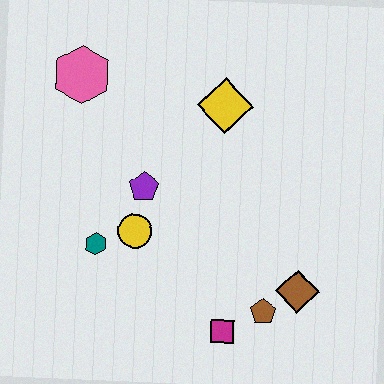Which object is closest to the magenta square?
The brown pentagon is closest to the magenta square.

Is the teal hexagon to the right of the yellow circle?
No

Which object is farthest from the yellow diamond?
The magenta square is farthest from the yellow diamond.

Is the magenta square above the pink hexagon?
No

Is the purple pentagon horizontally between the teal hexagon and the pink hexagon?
No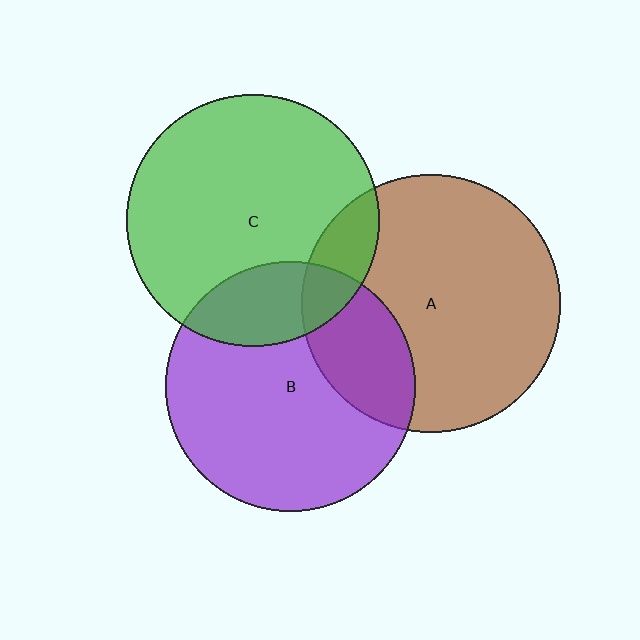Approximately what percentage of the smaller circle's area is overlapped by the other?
Approximately 15%.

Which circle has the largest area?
Circle A (brown).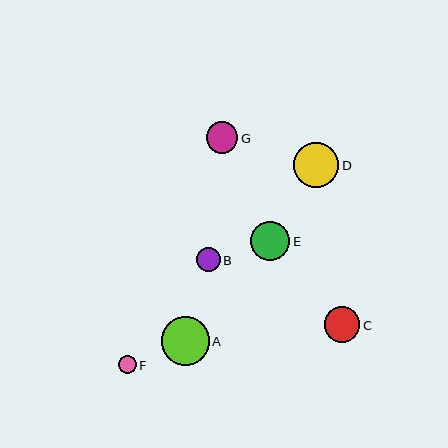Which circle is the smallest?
Circle F is the smallest with a size of approximately 18 pixels.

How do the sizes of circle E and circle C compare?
Circle E and circle C are approximately the same size.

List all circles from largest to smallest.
From largest to smallest: A, D, E, C, G, B, F.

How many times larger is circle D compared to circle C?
Circle D is approximately 1.3 times the size of circle C.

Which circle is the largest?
Circle A is the largest with a size of approximately 48 pixels.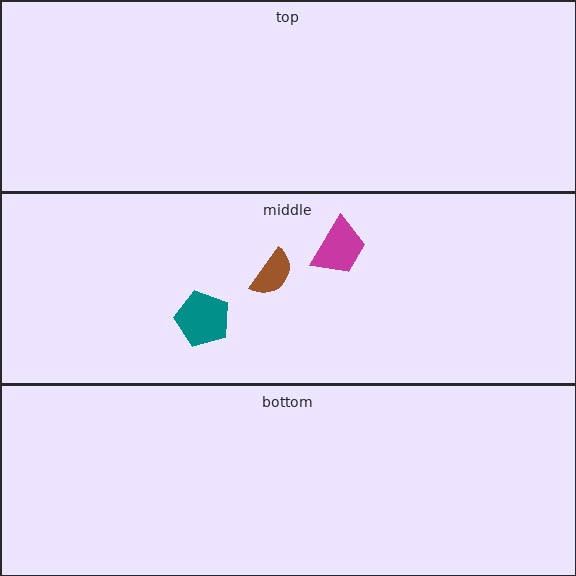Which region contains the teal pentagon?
The middle region.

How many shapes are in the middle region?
3.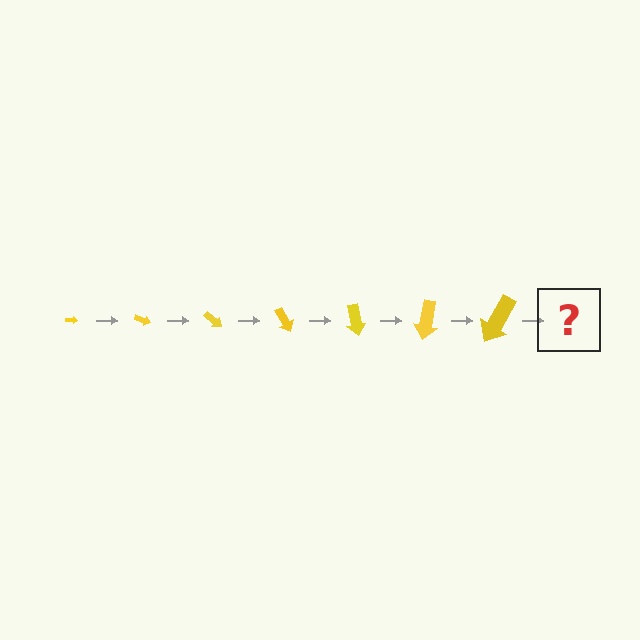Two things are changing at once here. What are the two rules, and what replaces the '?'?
The two rules are that the arrow grows larger each step and it rotates 20 degrees each step. The '?' should be an arrow, larger than the previous one and rotated 140 degrees from the start.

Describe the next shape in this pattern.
It should be an arrow, larger than the previous one and rotated 140 degrees from the start.